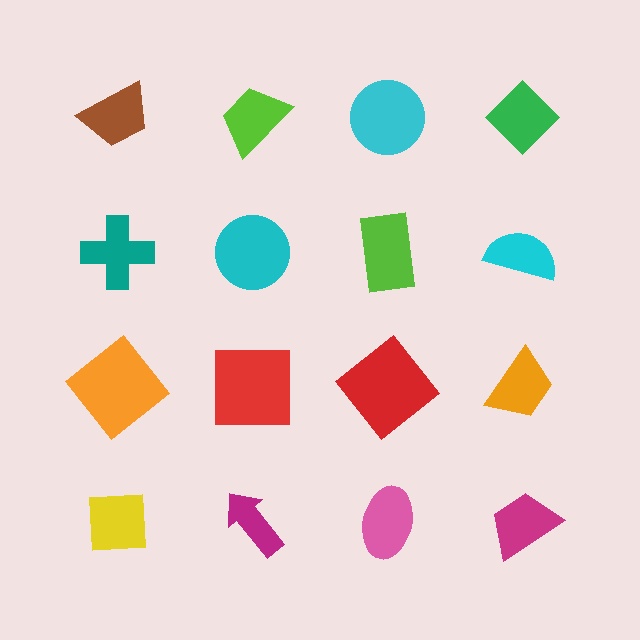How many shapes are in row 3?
4 shapes.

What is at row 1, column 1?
A brown trapezoid.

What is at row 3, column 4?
An orange trapezoid.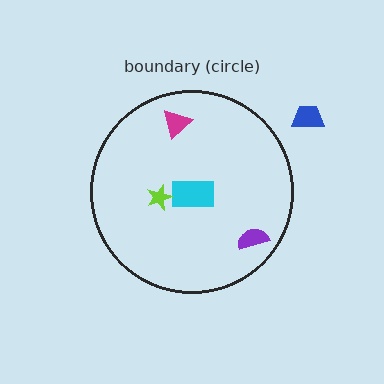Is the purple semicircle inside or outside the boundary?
Inside.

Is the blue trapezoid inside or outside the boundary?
Outside.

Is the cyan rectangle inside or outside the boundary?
Inside.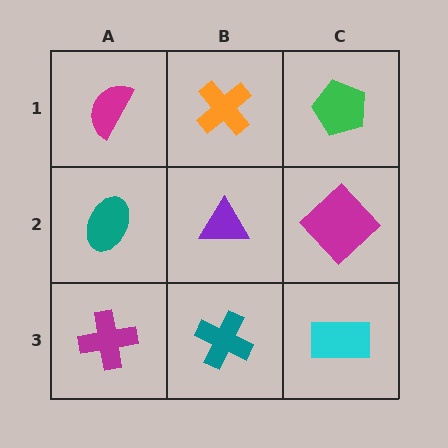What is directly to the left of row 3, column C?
A teal cross.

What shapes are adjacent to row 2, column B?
An orange cross (row 1, column B), a teal cross (row 3, column B), a teal ellipse (row 2, column A), a magenta diamond (row 2, column C).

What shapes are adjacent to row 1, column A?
A teal ellipse (row 2, column A), an orange cross (row 1, column B).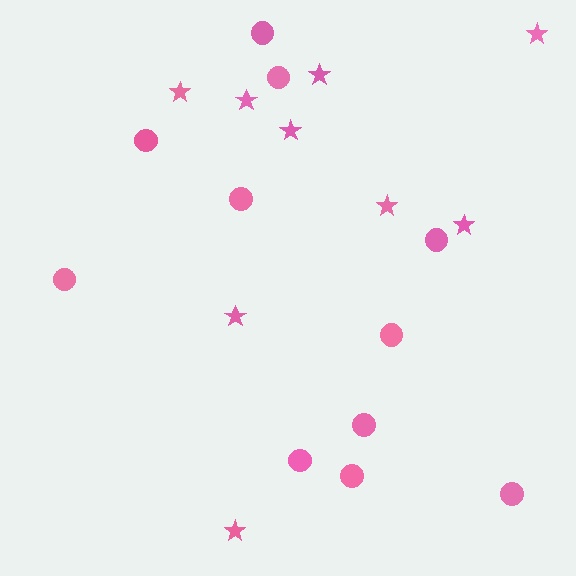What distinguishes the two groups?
There are 2 groups: one group of circles (11) and one group of stars (9).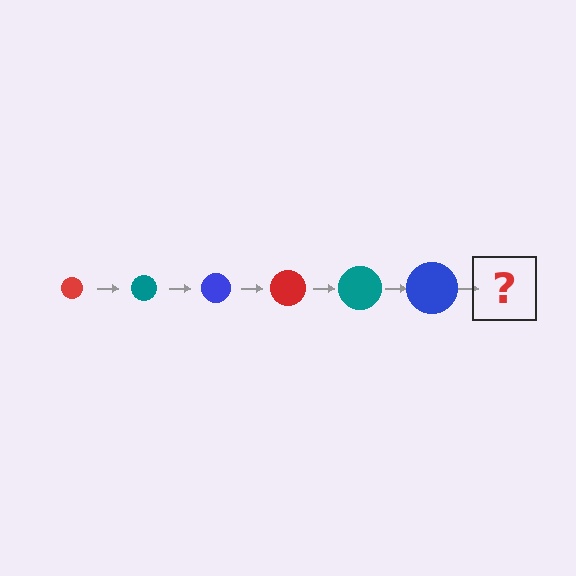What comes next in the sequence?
The next element should be a red circle, larger than the previous one.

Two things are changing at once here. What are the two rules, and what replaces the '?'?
The two rules are that the circle grows larger each step and the color cycles through red, teal, and blue. The '?' should be a red circle, larger than the previous one.